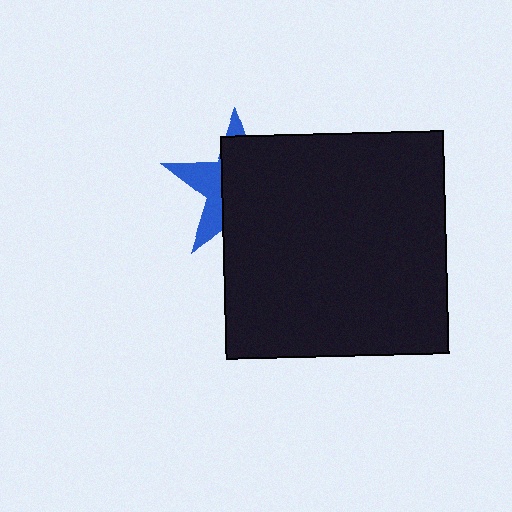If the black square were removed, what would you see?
You would see the complete blue star.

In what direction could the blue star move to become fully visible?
The blue star could move left. That would shift it out from behind the black square entirely.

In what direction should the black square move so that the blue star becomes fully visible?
The black square should move right. That is the shortest direction to clear the overlap and leave the blue star fully visible.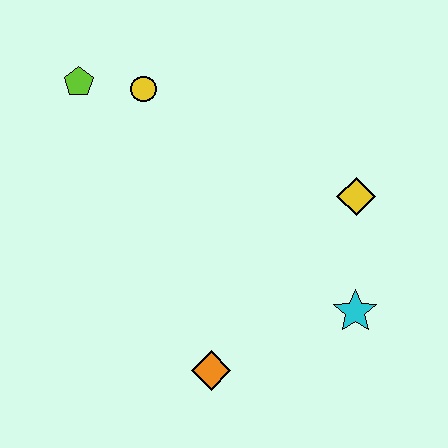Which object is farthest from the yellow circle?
The cyan star is farthest from the yellow circle.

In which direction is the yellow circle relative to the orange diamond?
The yellow circle is above the orange diamond.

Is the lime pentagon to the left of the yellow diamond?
Yes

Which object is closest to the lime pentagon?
The yellow circle is closest to the lime pentagon.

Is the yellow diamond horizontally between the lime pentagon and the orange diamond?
No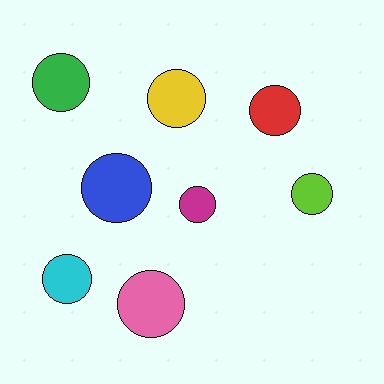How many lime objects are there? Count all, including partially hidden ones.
There is 1 lime object.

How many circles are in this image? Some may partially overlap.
There are 8 circles.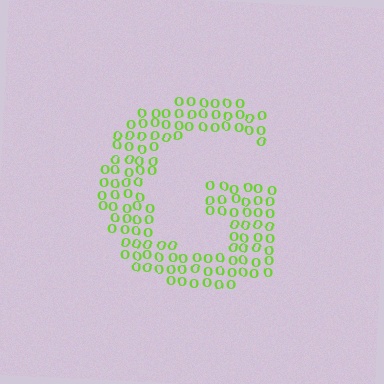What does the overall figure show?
The overall figure shows the letter G.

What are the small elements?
The small elements are letter O's.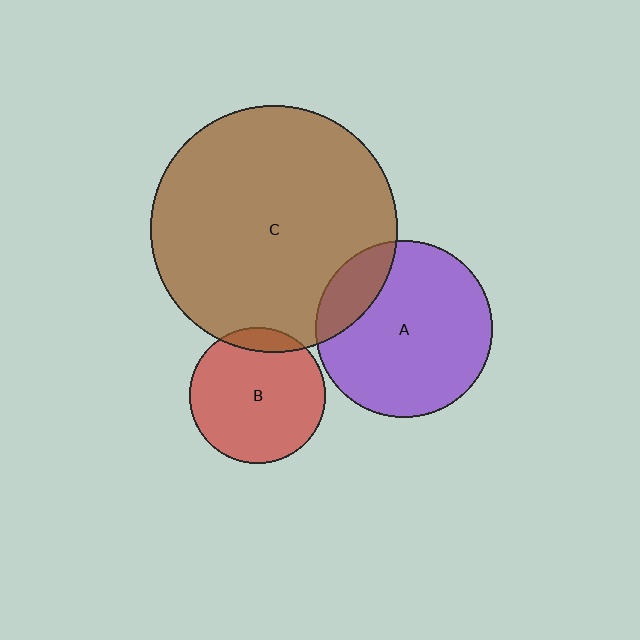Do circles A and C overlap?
Yes.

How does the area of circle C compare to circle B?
Approximately 3.3 times.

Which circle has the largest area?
Circle C (brown).